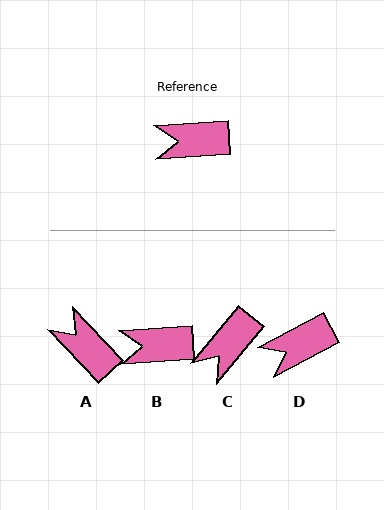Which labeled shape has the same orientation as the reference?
B.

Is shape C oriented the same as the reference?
No, it is off by about 47 degrees.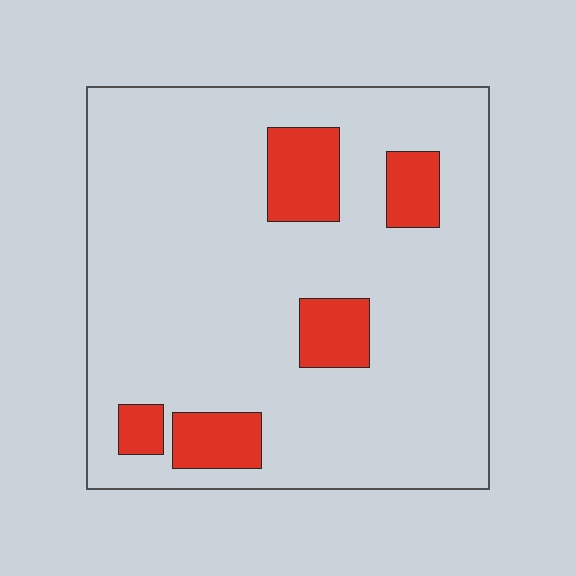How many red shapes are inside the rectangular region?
5.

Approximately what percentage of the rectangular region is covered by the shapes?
Approximately 15%.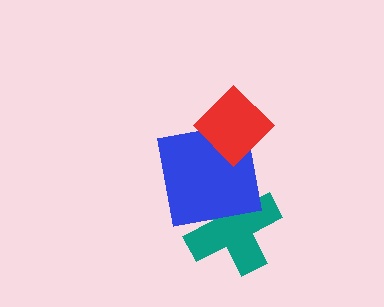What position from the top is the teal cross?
The teal cross is 3rd from the top.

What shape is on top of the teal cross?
The blue square is on top of the teal cross.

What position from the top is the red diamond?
The red diamond is 1st from the top.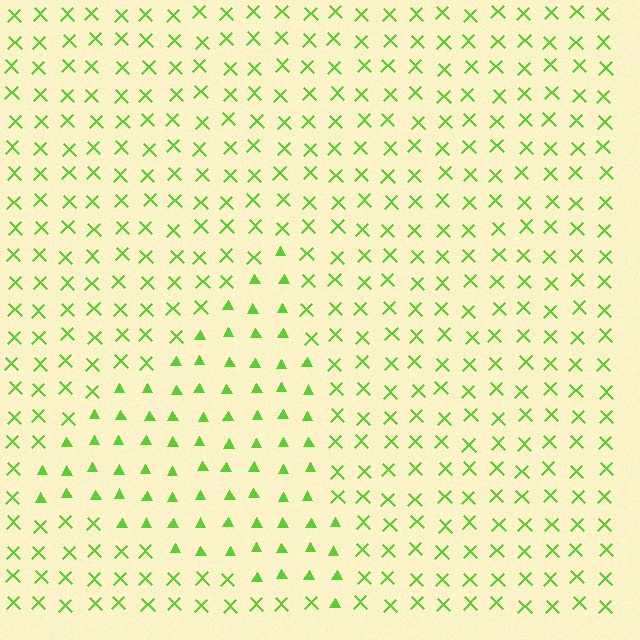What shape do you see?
I see a triangle.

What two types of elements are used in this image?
The image uses triangles inside the triangle region and X marks outside it.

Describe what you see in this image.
The image is filled with small lime elements arranged in a uniform grid. A triangle-shaped region contains triangles, while the surrounding area contains X marks. The boundary is defined purely by the change in element shape.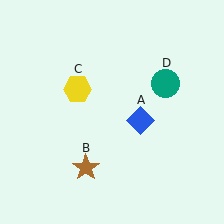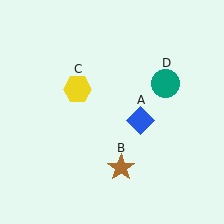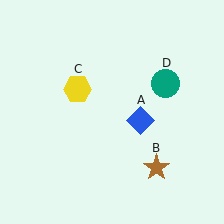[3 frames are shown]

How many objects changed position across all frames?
1 object changed position: brown star (object B).